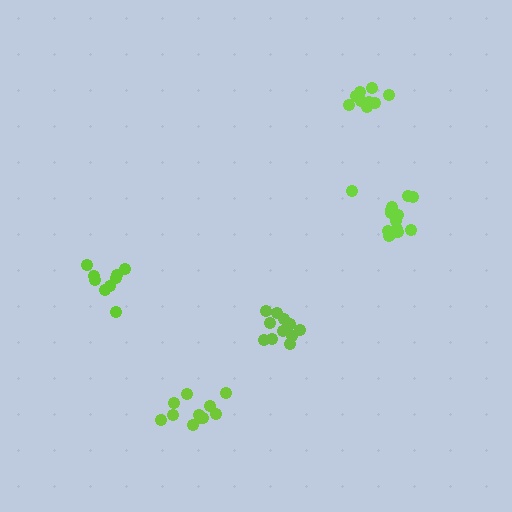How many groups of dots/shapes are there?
There are 5 groups.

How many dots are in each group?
Group 1: 11 dots, Group 2: 12 dots, Group 3: 9 dots, Group 4: 10 dots, Group 5: 14 dots (56 total).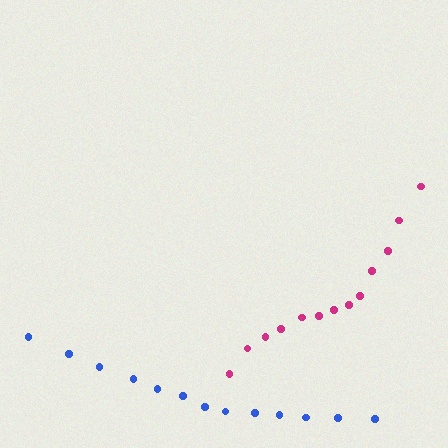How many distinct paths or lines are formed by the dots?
There are 2 distinct paths.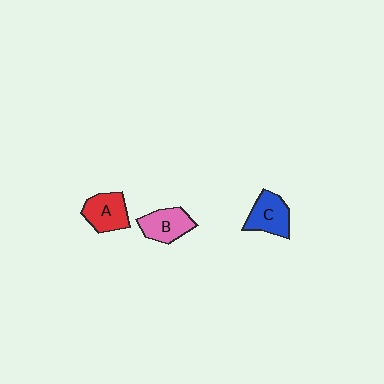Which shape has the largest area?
Shape C (blue).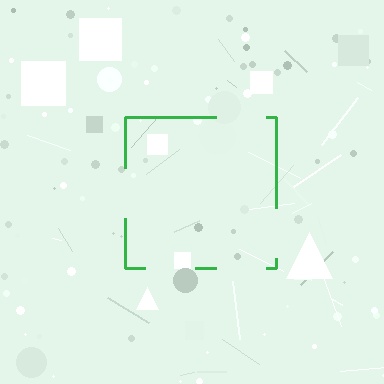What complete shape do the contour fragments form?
The contour fragments form a square.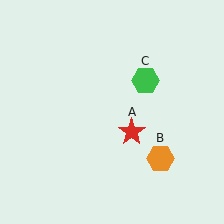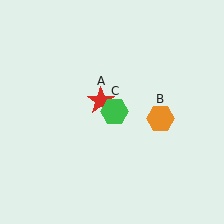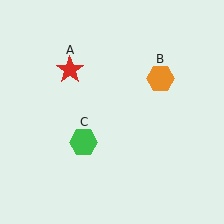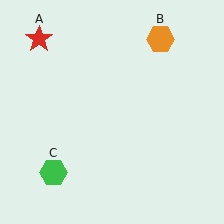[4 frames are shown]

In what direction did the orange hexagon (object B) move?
The orange hexagon (object B) moved up.